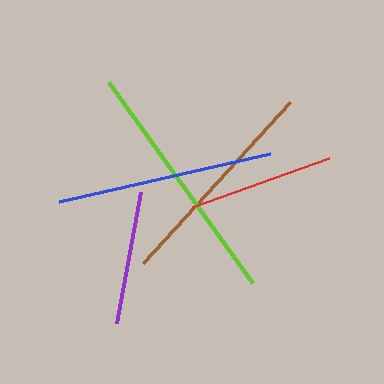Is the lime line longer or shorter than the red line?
The lime line is longer than the red line.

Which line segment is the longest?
The lime line is the longest at approximately 248 pixels.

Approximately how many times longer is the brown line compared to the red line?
The brown line is approximately 1.5 times the length of the red line.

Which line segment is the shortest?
The purple line is the shortest at approximately 134 pixels.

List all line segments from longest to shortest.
From longest to shortest: lime, brown, blue, red, purple.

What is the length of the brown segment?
The brown segment is approximately 218 pixels long.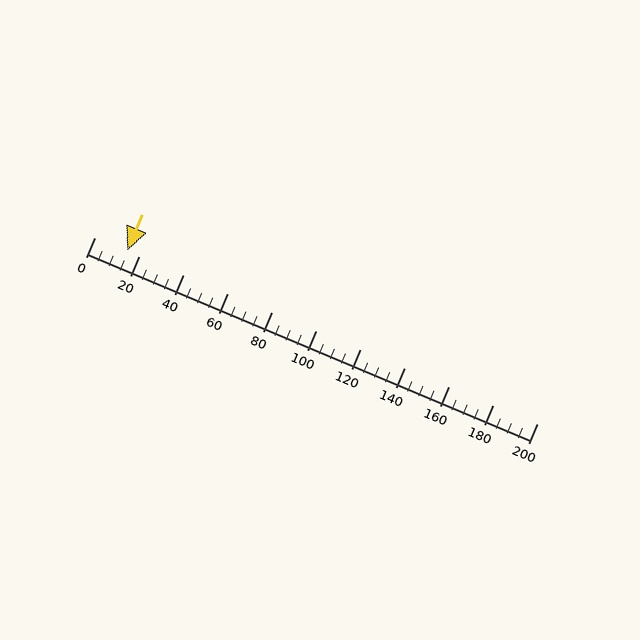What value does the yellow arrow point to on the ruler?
The yellow arrow points to approximately 15.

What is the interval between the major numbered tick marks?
The major tick marks are spaced 20 units apart.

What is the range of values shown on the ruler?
The ruler shows values from 0 to 200.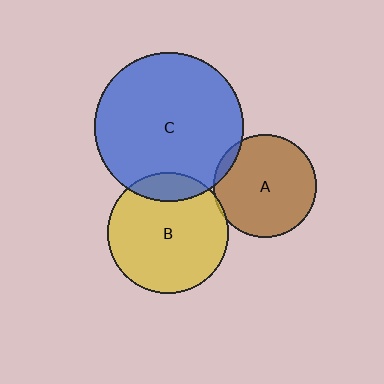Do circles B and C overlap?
Yes.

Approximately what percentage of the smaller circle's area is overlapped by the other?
Approximately 15%.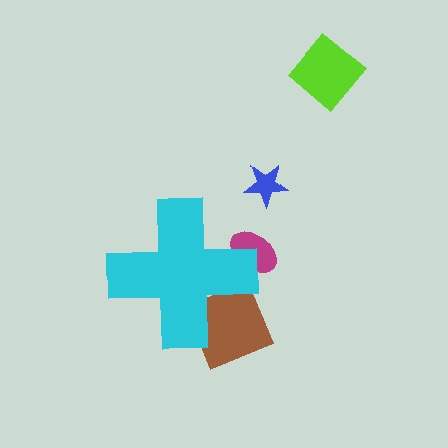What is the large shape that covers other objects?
A cyan cross.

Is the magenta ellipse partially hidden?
Yes, the magenta ellipse is partially hidden behind the cyan cross.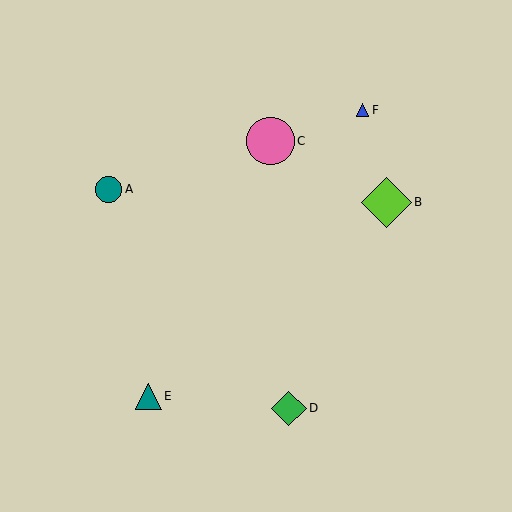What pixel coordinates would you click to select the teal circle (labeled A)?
Click at (109, 189) to select the teal circle A.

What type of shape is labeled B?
Shape B is a lime diamond.